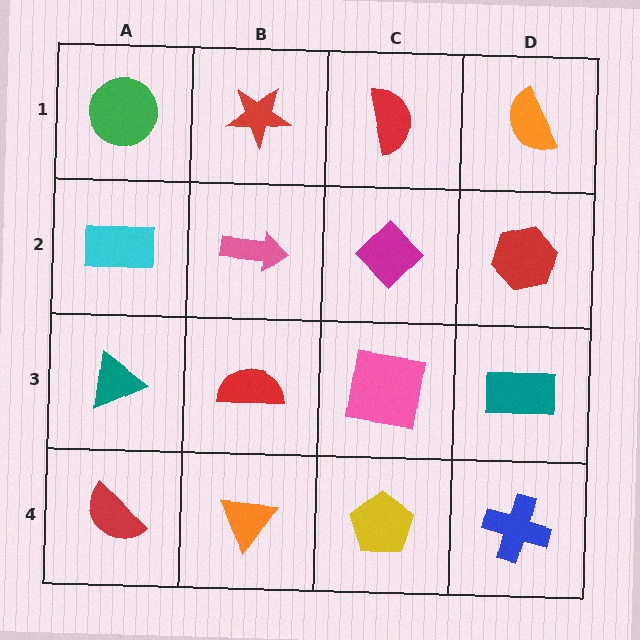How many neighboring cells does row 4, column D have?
2.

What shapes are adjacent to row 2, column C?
A red semicircle (row 1, column C), a pink square (row 3, column C), a pink arrow (row 2, column B), a red hexagon (row 2, column D).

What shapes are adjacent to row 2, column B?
A red star (row 1, column B), a red semicircle (row 3, column B), a cyan rectangle (row 2, column A), a magenta diamond (row 2, column C).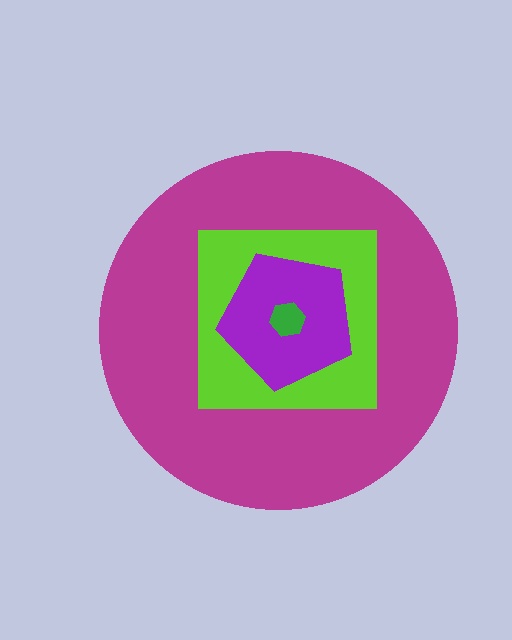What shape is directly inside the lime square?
The purple pentagon.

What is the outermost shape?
The magenta circle.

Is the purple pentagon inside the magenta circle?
Yes.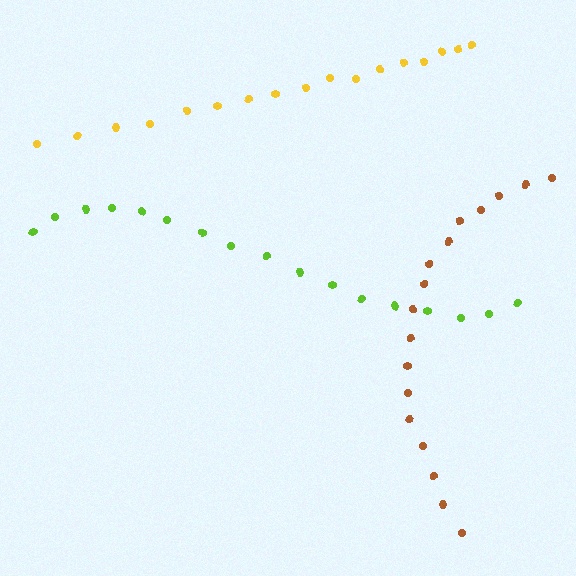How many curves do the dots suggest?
There are 3 distinct paths.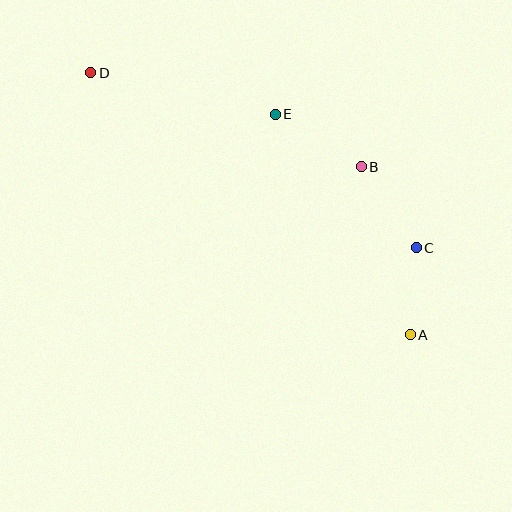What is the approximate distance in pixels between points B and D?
The distance between B and D is approximately 286 pixels.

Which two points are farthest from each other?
Points A and D are farthest from each other.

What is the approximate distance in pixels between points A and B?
The distance between A and B is approximately 175 pixels.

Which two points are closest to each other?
Points A and C are closest to each other.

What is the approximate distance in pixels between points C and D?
The distance between C and D is approximately 370 pixels.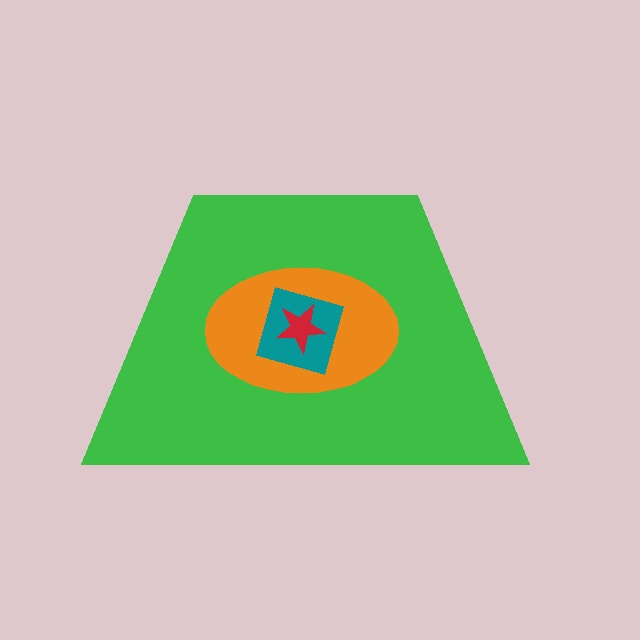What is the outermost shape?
The green trapezoid.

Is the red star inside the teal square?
Yes.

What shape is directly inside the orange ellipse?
The teal square.